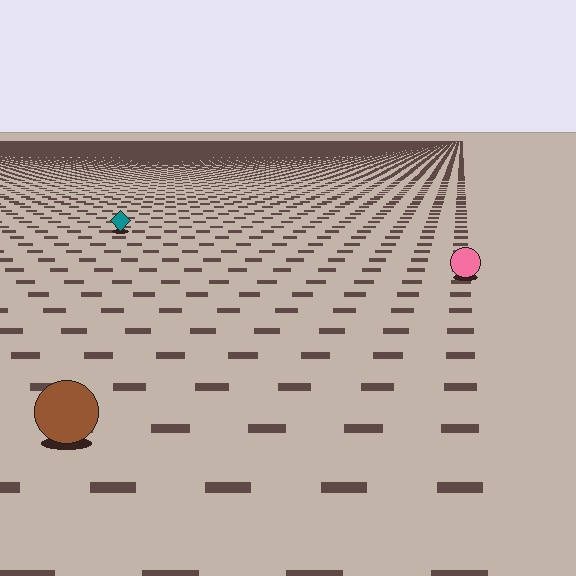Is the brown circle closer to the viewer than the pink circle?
Yes. The brown circle is closer — you can tell from the texture gradient: the ground texture is coarser near it.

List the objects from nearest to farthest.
From nearest to farthest: the brown circle, the pink circle, the teal diamond.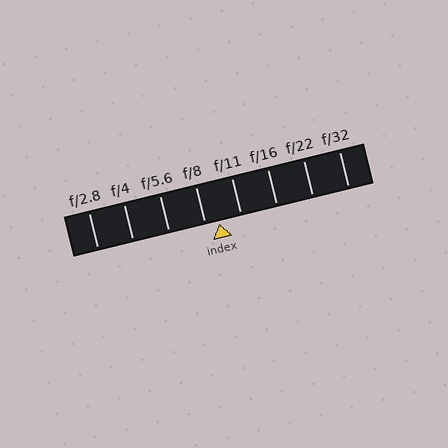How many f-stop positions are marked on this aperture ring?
There are 8 f-stop positions marked.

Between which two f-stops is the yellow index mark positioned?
The index mark is between f/8 and f/11.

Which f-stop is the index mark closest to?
The index mark is closest to f/8.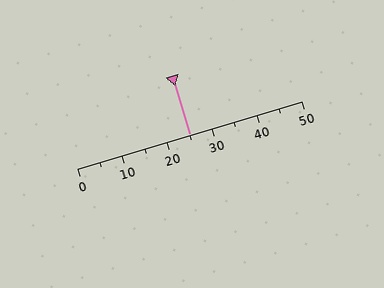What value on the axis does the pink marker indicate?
The marker indicates approximately 25.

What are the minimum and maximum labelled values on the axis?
The axis runs from 0 to 50.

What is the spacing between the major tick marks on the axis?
The major ticks are spaced 10 apart.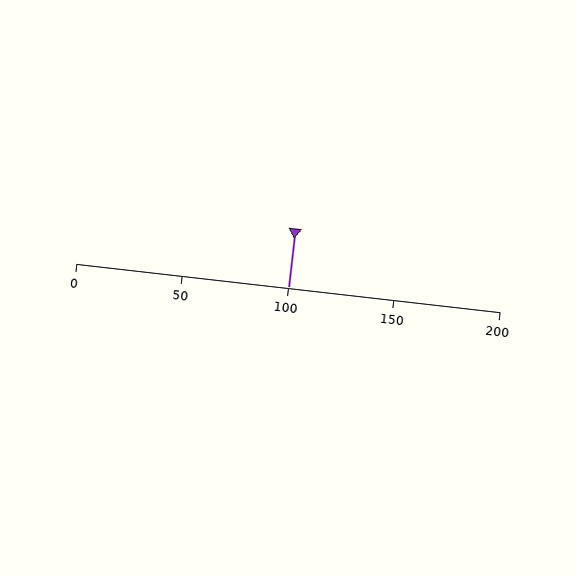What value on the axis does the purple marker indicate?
The marker indicates approximately 100.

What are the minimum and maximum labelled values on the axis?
The axis runs from 0 to 200.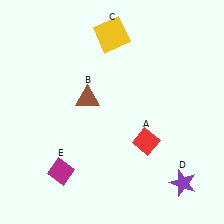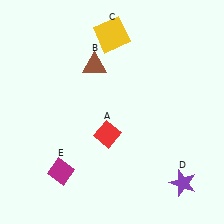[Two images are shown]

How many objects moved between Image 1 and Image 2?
2 objects moved between the two images.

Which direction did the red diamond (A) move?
The red diamond (A) moved left.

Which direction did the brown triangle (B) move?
The brown triangle (B) moved up.